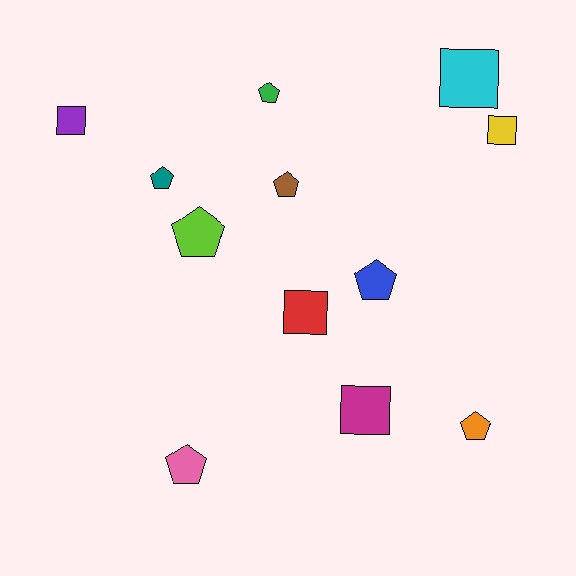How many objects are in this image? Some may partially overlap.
There are 12 objects.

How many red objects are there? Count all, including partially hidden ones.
There is 1 red object.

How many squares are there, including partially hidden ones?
There are 5 squares.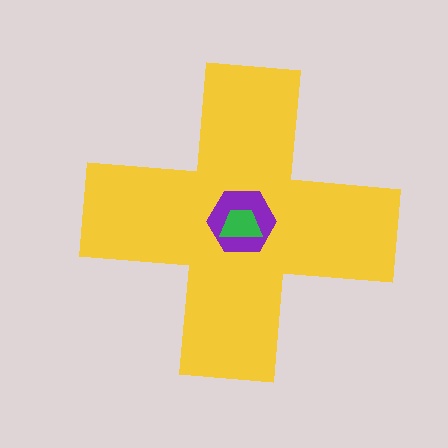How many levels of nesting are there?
3.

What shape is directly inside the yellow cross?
The purple hexagon.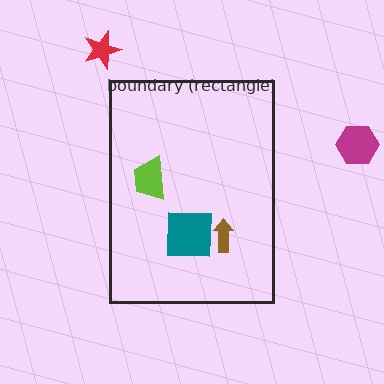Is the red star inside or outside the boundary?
Outside.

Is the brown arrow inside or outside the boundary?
Inside.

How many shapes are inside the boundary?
3 inside, 2 outside.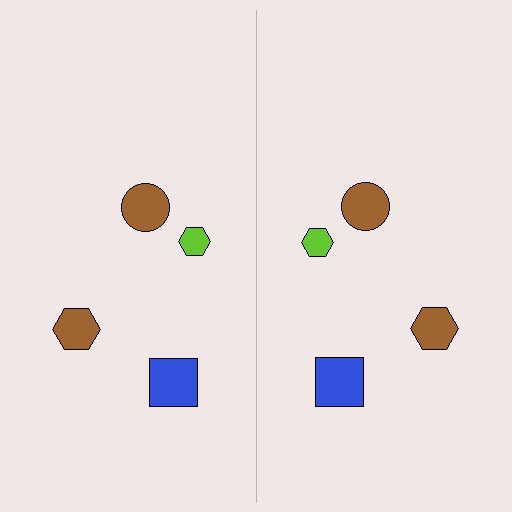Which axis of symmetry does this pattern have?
The pattern has a vertical axis of symmetry running through the center of the image.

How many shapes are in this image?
There are 8 shapes in this image.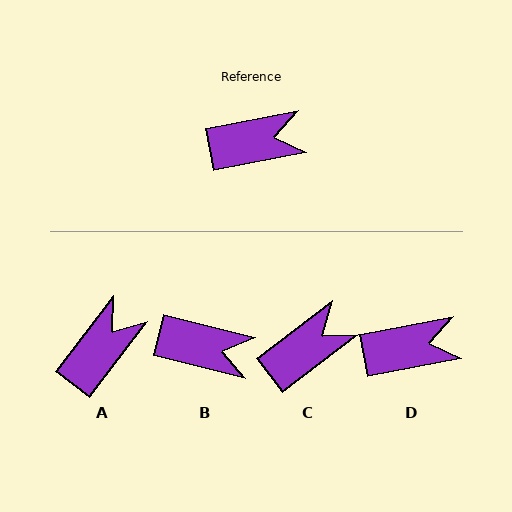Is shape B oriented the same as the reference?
No, it is off by about 25 degrees.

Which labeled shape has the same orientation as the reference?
D.